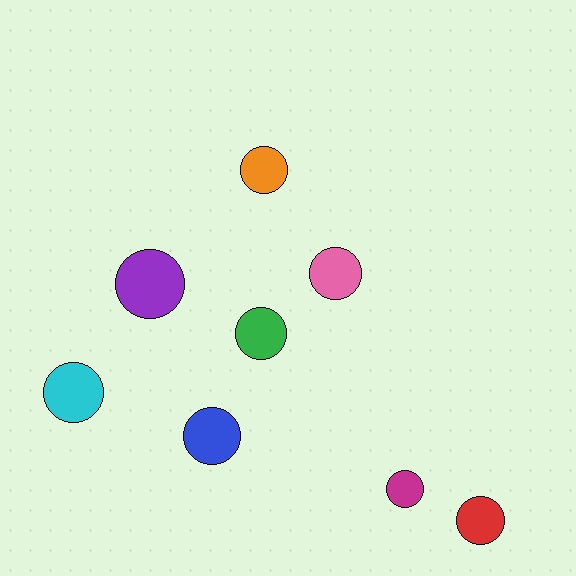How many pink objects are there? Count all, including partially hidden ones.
There is 1 pink object.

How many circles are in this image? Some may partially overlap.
There are 8 circles.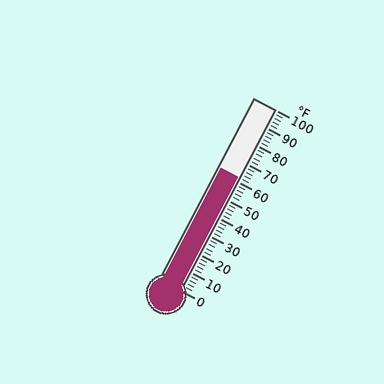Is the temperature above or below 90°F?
The temperature is below 90°F.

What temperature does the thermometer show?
The thermometer shows approximately 62°F.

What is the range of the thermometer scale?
The thermometer scale ranges from 0°F to 100°F.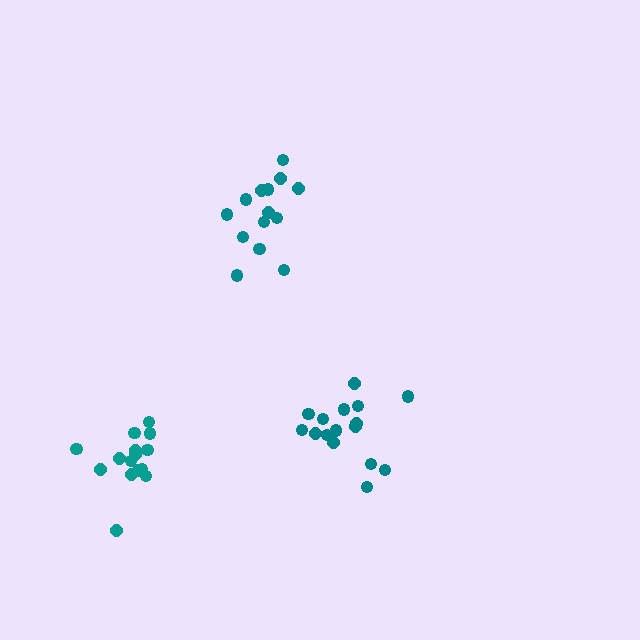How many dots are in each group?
Group 1: 16 dots, Group 2: 14 dots, Group 3: 15 dots (45 total).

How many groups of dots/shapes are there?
There are 3 groups.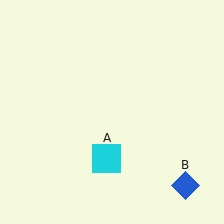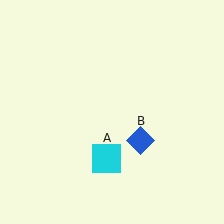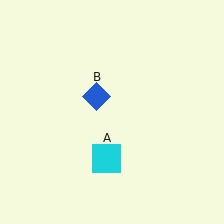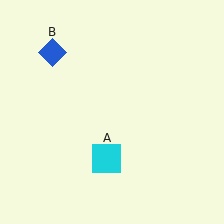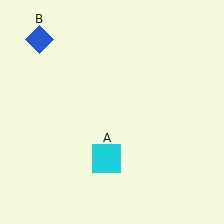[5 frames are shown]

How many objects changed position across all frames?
1 object changed position: blue diamond (object B).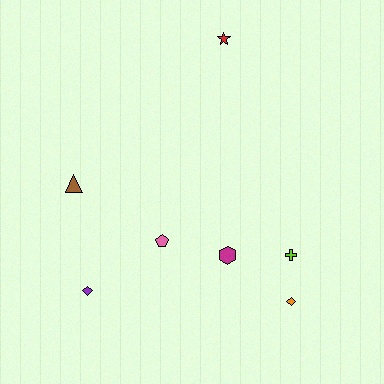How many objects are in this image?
There are 7 objects.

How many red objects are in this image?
There is 1 red object.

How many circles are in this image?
There are no circles.